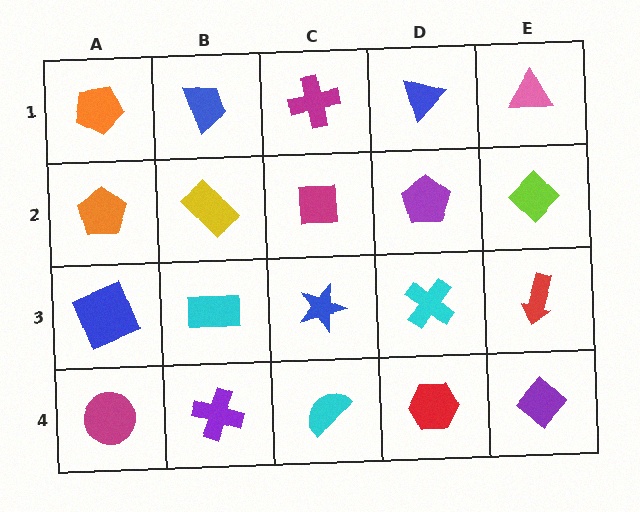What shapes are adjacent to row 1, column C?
A magenta square (row 2, column C), a blue trapezoid (row 1, column B), a blue triangle (row 1, column D).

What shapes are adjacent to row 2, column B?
A blue trapezoid (row 1, column B), a cyan rectangle (row 3, column B), an orange pentagon (row 2, column A), a magenta square (row 2, column C).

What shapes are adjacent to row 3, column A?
An orange pentagon (row 2, column A), a magenta circle (row 4, column A), a cyan rectangle (row 3, column B).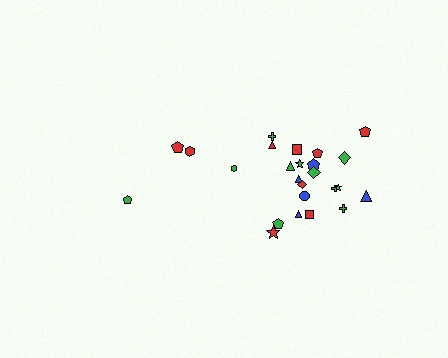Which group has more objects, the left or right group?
The right group.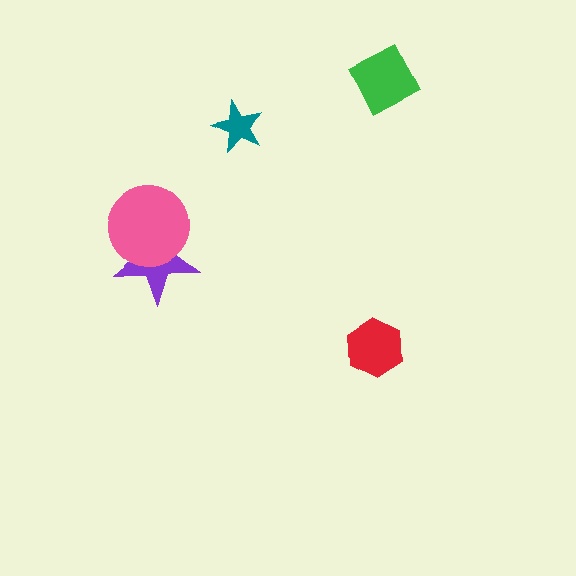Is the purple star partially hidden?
Yes, it is partially covered by another shape.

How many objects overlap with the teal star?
0 objects overlap with the teal star.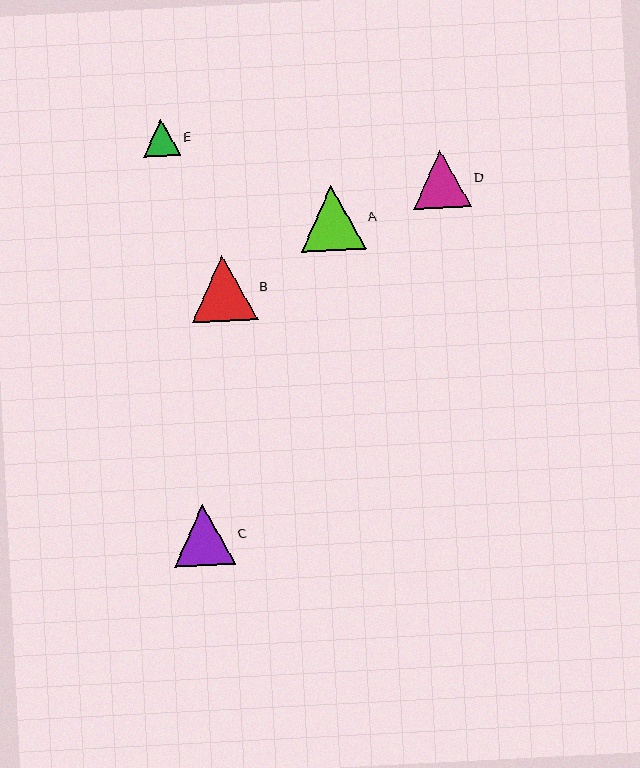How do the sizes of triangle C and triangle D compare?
Triangle C and triangle D are approximately the same size.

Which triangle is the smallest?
Triangle E is the smallest with a size of approximately 37 pixels.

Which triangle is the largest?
Triangle B is the largest with a size of approximately 65 pixels.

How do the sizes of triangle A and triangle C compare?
Triangle A and triangle C are approximately the same size.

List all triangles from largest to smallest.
From largest to smallest: B, A, C, D, E.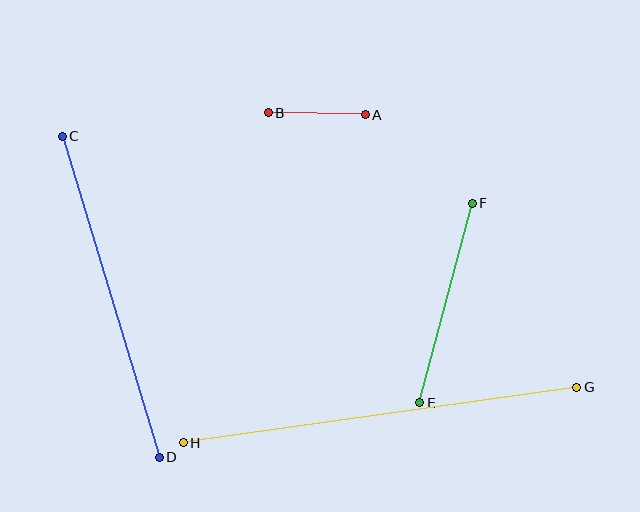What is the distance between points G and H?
The distance is approximately 398 pixels.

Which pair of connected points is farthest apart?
Points G and H are farthest apart.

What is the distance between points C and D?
The distance is approximately 335 pixels.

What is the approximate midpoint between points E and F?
The midpoint is at approximately (446, 303) pixels.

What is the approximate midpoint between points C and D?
The midpoint is at approximately (111, 297) pixels.